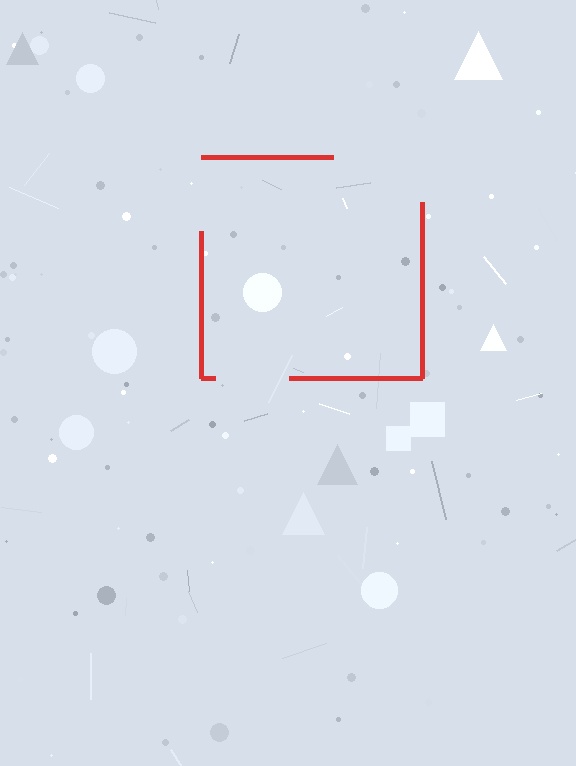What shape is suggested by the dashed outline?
The dashed outline suggests a square.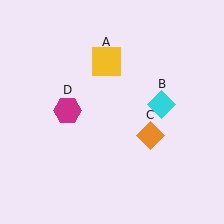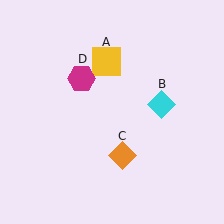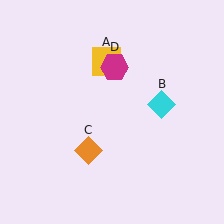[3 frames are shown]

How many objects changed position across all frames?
2 objects changed position: orange diamond (object C), magenta hexagon (object D).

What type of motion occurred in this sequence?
The orange diamond (object C), magenta hexagon (object D) rotated clockwise around the center of the scene.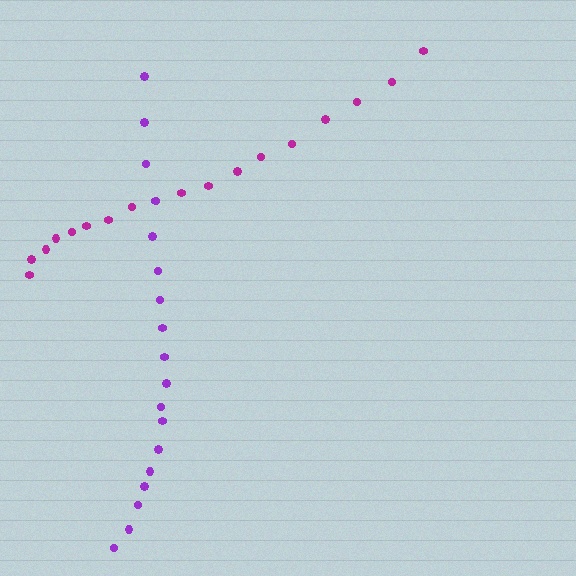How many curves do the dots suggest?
There are 2 distinct paths.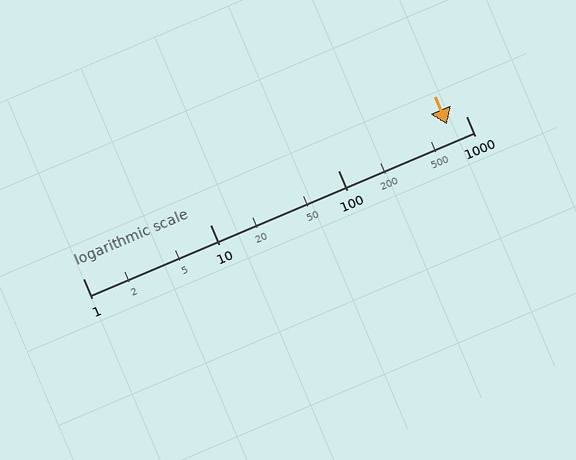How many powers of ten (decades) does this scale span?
The scale spans 3 decades, from 1 to 1000.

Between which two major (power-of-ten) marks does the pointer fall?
The pointer is between 100 and 1000.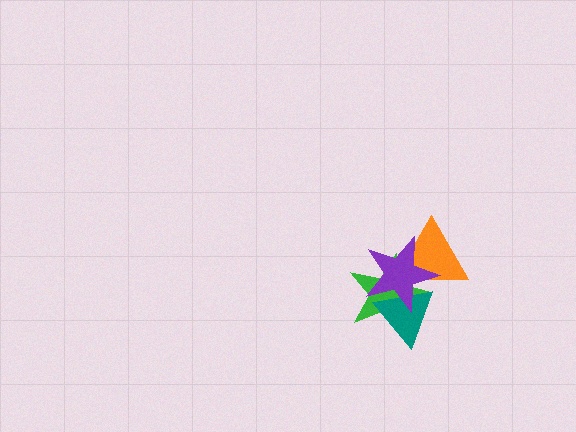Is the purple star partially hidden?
No, no other shape covers it.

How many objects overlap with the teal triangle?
3 objects overlap with the teal triangle.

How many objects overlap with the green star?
3 objects overlap with the green star.